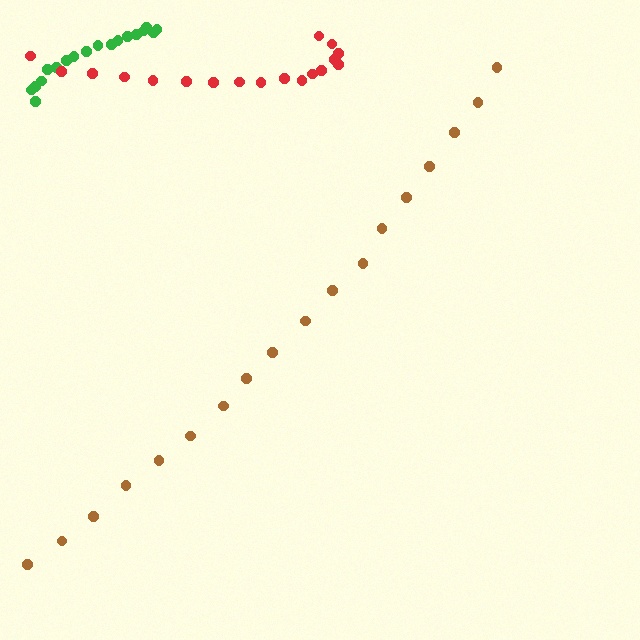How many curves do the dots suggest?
There are 3 distinct paths.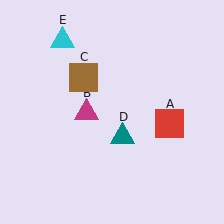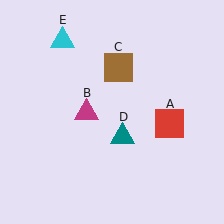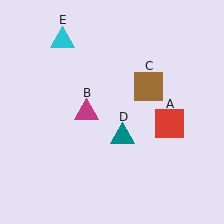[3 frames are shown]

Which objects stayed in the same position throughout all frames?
Red square (object A) and magenta triangle (object B) and teal triangle (object D) and cyan triangle (object E) remained stationary.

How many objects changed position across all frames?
1 object changed position: brown square (object C).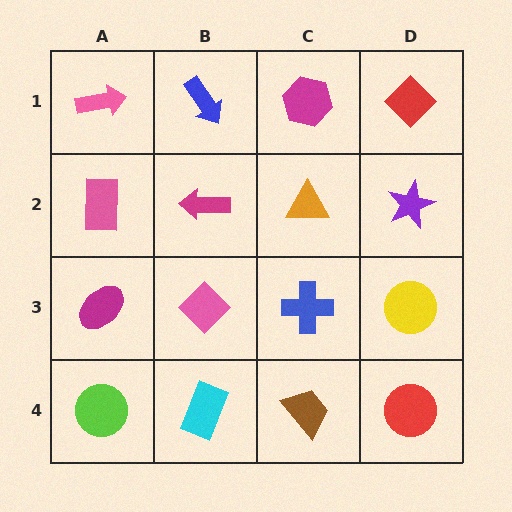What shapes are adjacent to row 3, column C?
An orange triangle (row 2, column C), a brown trapezoid (row 4, column C), a pink diamond (row 3, column B), a yellow circle (row 3, column D).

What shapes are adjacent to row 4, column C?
A blue cross (row 3, column C), a cyan rectangle (row 4, column B), a red circle (row 4, column D).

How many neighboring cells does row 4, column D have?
2.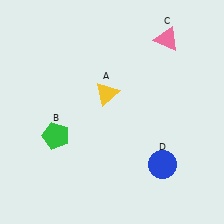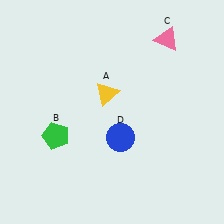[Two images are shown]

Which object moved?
The blue circle (D) moved left.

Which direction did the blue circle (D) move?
The blue circle (D) moved left.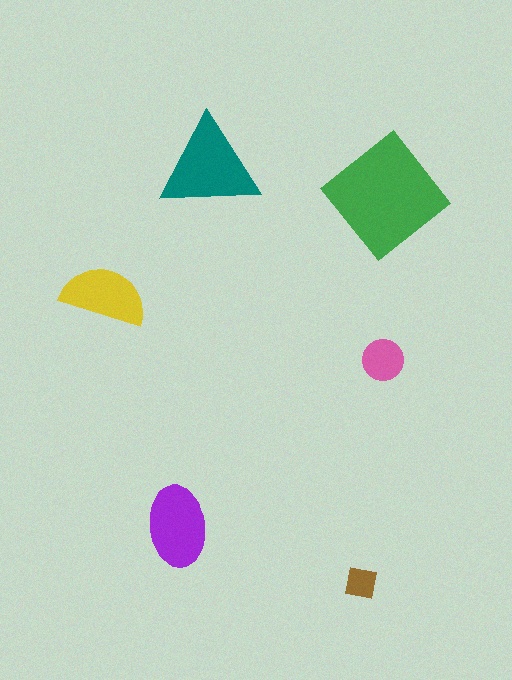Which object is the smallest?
The brown square.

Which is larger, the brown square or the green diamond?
The green diamond.